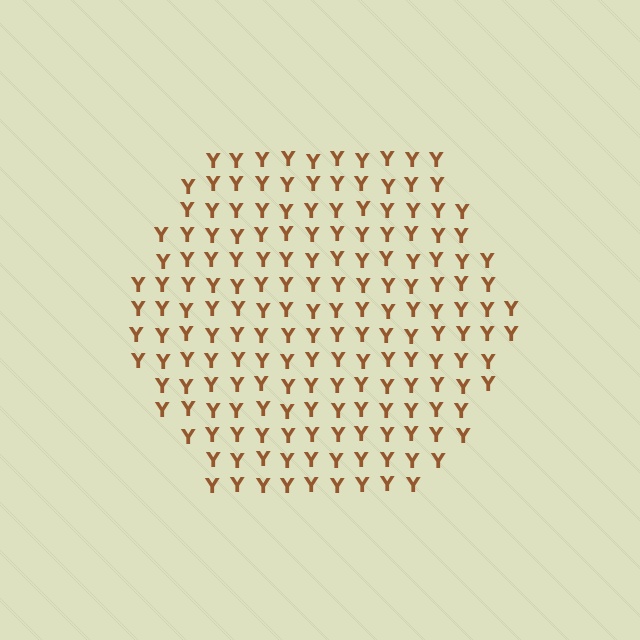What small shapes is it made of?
It is made of small letter Y's.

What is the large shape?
The large shape is a hexagon.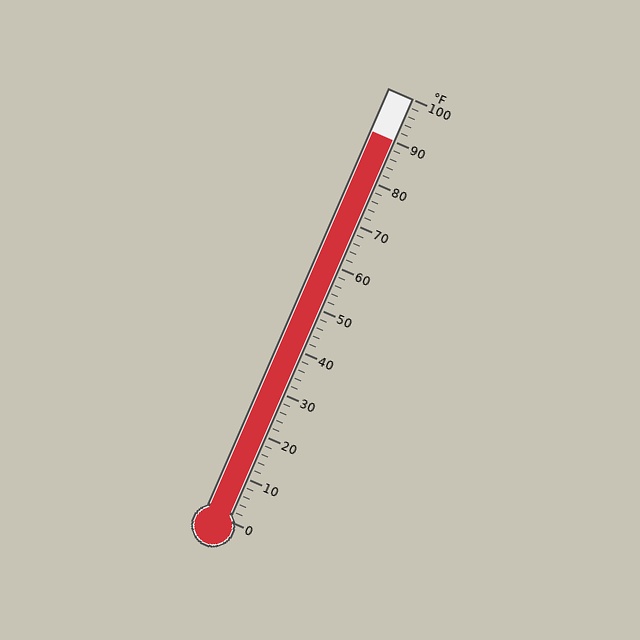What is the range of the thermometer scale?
The thermometer scale ranges from 0°F to 100°F.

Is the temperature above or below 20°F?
The temperature is above 20°F.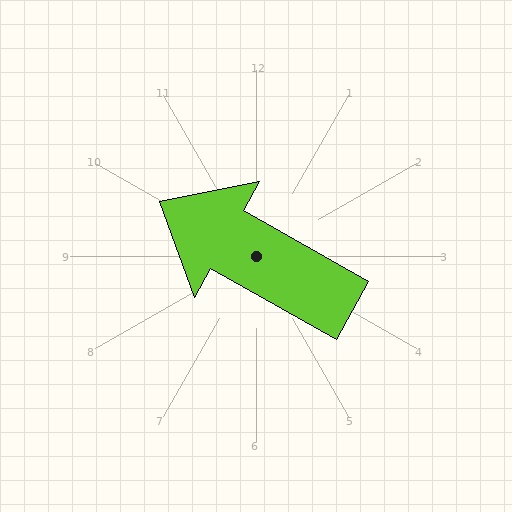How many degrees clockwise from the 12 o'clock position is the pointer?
Approximately 299 degrees.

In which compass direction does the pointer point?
Northwest.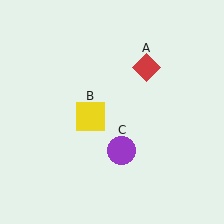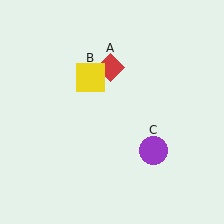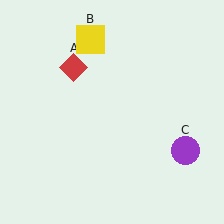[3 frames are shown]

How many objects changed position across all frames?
3 objects changed position: red diamond (object A), yellow square (object B), purple circle (object C).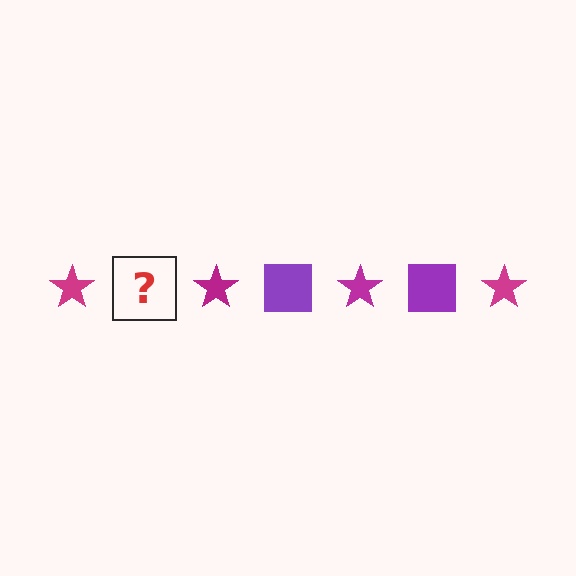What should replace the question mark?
The question mark should be replaced with a purple square.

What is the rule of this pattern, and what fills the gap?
The rule is that the pattern alternates between magenta star and purple square. The gap should be filled with a purple square.